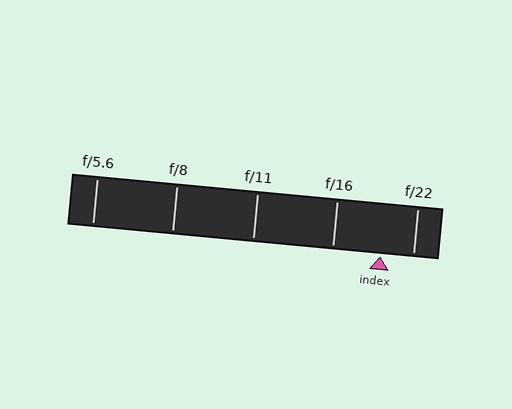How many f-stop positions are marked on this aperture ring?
There are 5 f-stop positions marked.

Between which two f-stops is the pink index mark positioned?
The index mark is between f/16 and f/22.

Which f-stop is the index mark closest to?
The index mark is closest to f/22.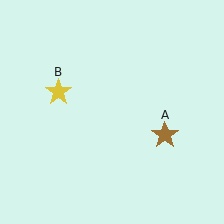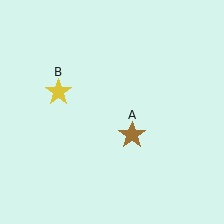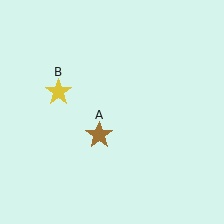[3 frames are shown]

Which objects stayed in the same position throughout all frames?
Yellow star (object B) remained stationary.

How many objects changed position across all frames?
1 object changed position: brown star (object A).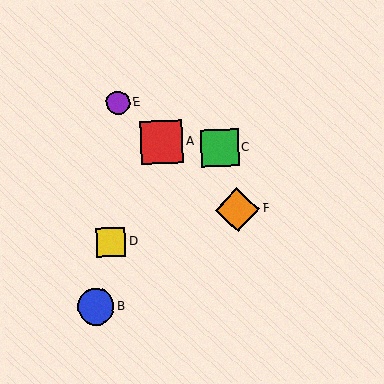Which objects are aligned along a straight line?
Objects A, E, F are aligned along a straight line.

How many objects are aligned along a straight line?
3 objects (A, E, F) are aligned along a straight line.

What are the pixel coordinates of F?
Object F is at (238, 210).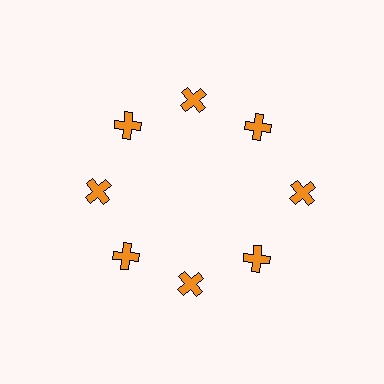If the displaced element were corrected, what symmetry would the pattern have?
It would have 8-fold rotational symmetry — the pattern would map onto itself every 45 degrees.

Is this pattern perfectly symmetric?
No. The 8 orange crosses are arranged in a ring, but one element near the 3 o'clock position is pushed outward from the center, breaking the 8-fold rotational symmetry.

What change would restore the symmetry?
The symmetry would be restored by moving it inward, back onto the ring so that all 8 crosses sit at equal angles and equal distance from the center.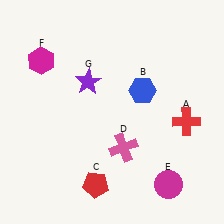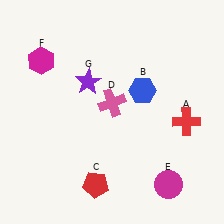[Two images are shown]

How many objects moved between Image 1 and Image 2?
1 object moved between the two images.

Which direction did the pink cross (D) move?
The pink cross (D) moved up.